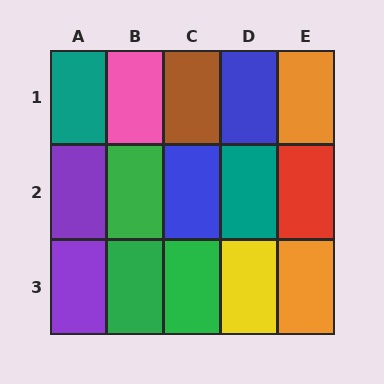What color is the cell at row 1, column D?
Blue.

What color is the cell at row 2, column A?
Purple.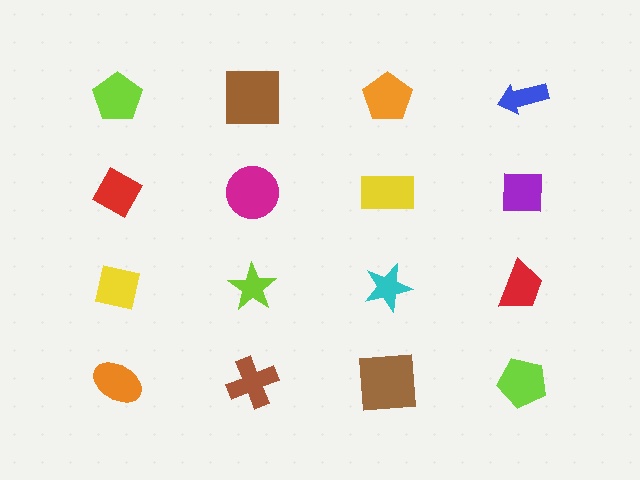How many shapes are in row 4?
4 shapes.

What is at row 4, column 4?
A lime pentagon.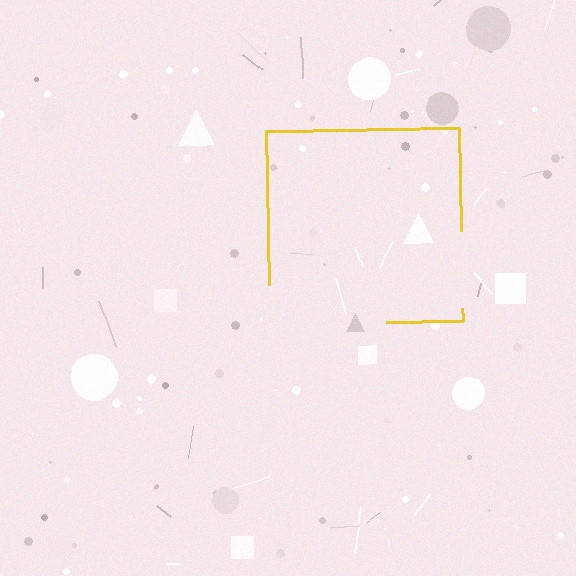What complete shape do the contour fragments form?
The contour fragments form a square.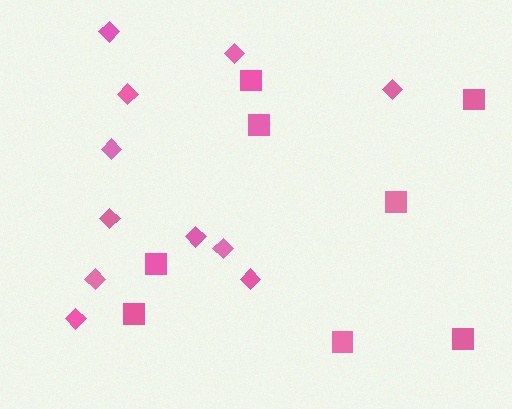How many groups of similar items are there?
There are 2 groups: one group of diamonds (11) and one group of squares (8).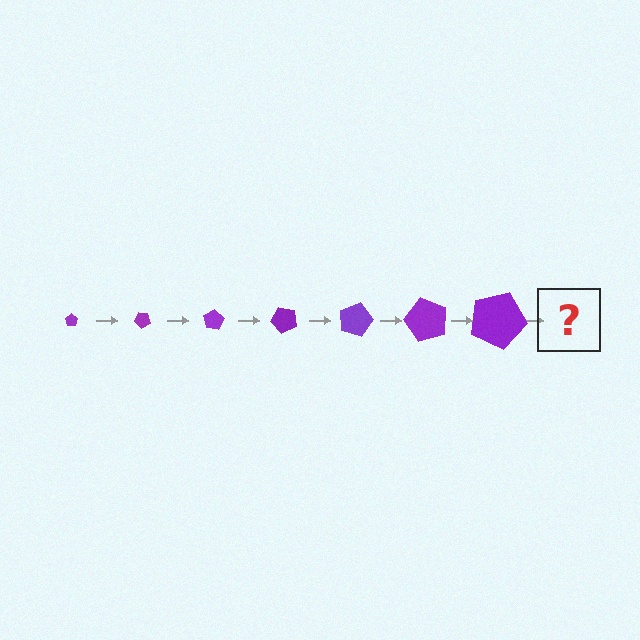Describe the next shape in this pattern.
It should be a pentagon, larger than the previous one and rotated 280 degrees from the start.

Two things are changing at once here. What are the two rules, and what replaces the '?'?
The two rules are that the pentagon grows larger each step and it rotates 40 degrees each step. The '?' should be a pentagon, larger than the previous one and rotated 280 degrees from the start.